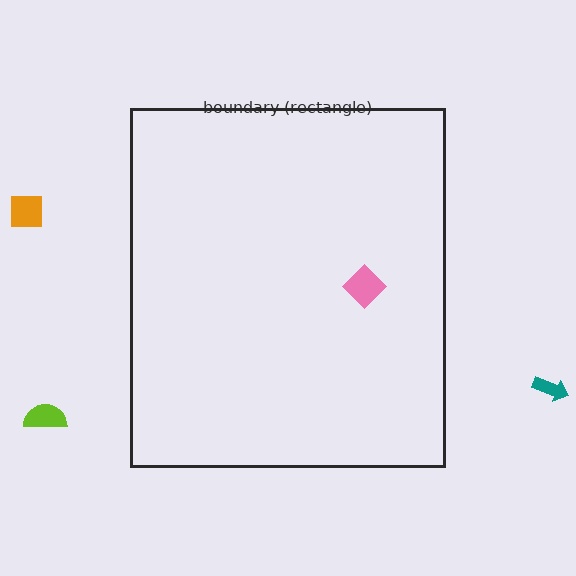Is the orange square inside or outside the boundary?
Outside.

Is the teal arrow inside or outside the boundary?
Outside.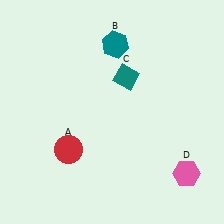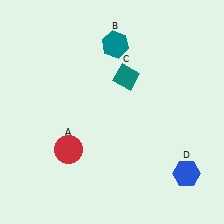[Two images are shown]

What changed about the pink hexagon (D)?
In Image 1, D is pink. In Image 2, it changed to blue.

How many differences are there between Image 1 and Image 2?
There is 1 difference between the two images.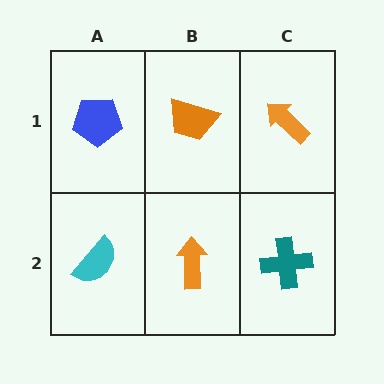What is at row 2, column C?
A teal cross.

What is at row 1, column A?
A blue pentagon.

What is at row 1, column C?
An orange arrow.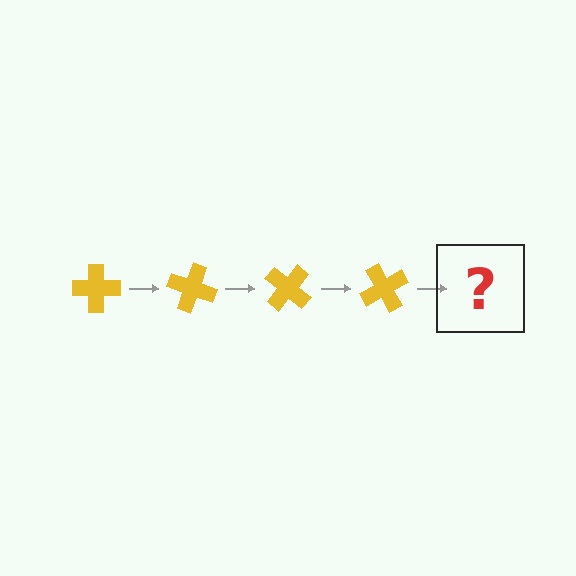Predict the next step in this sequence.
The next step is a yellow cross rotated 80 degrees.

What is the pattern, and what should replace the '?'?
The pattern is that the cross rotates 20 degrees each step. The '?' should be a yellow cross rotated 80 degrees.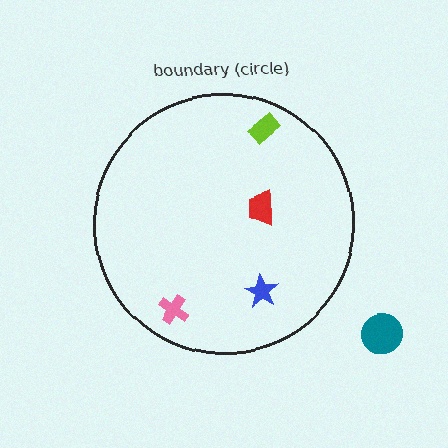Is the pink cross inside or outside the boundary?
Inside.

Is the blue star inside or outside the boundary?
Inside.